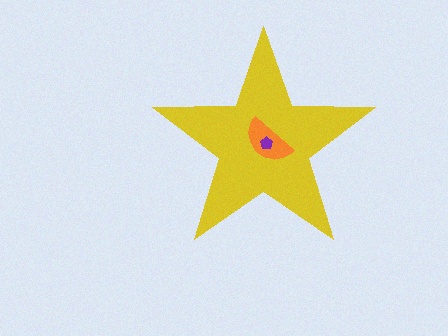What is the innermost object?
The purple pentagon.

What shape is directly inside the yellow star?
The orange semicircle.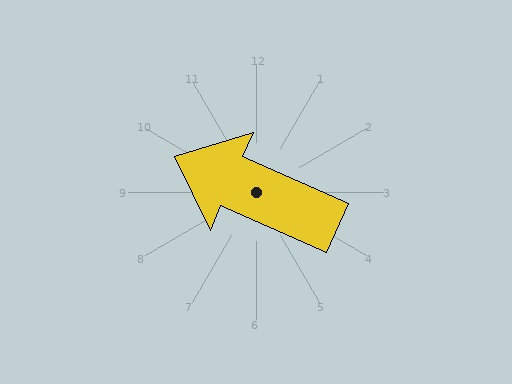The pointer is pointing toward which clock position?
Roughly 10 o'clock.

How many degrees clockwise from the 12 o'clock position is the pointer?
Approximately 294 degrees.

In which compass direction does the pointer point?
Northwest.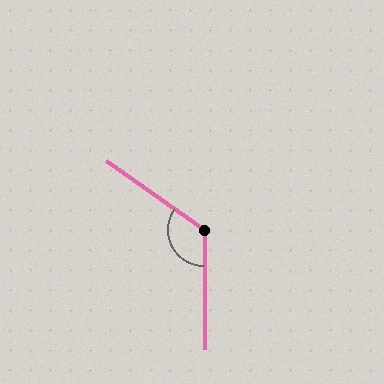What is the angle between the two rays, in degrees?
Approximately 125 degrees.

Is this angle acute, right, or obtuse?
It is obtuse.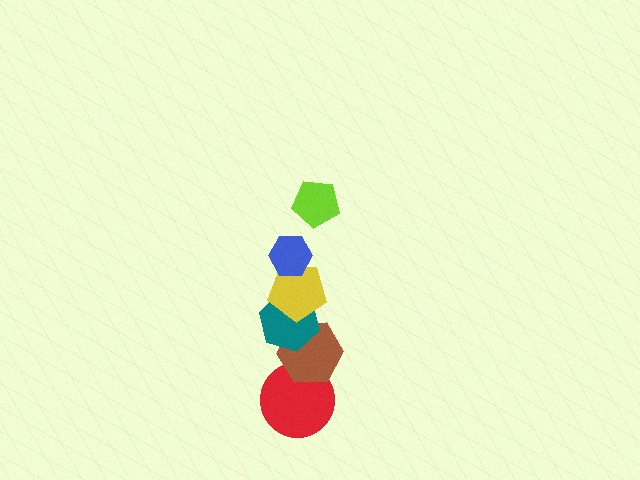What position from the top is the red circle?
The red circle is 6th from the top.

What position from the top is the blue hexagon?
The blue hexagon is 2nd from the top.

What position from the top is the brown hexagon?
The brown hexagon is 5th from the top.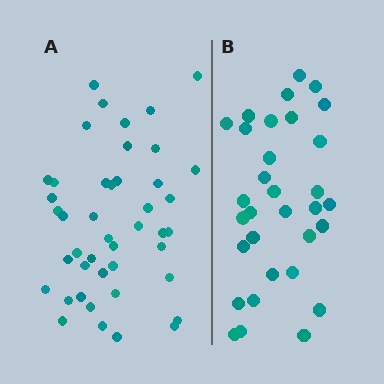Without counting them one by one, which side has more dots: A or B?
Region A (the left region) has more dots.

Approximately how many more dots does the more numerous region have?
Region A has roughly 12 or so more dots than region B.